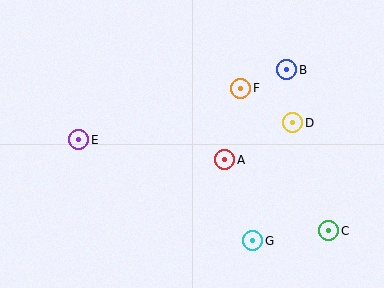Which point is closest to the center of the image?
Point A at (225, 160) is closest to the center.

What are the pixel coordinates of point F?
Point F is at (241, 88).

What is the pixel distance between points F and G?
The distance between F and G is 153 pixels.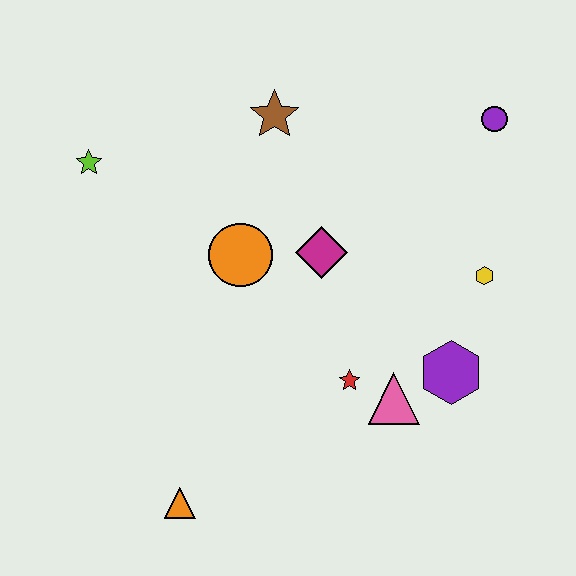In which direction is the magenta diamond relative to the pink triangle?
The magenta diamond is above the pink triangle.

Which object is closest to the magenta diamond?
The orange circle is closest to the magenta diamond.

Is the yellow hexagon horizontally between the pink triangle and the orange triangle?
No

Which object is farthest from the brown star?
The orange triangle is farthest from the brown star.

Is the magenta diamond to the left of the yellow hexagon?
Yes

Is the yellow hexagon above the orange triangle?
Yes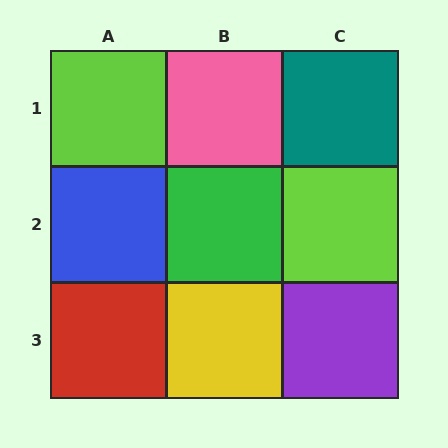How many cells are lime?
2 cells are lime.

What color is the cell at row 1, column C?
Teal.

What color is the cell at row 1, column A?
Lime.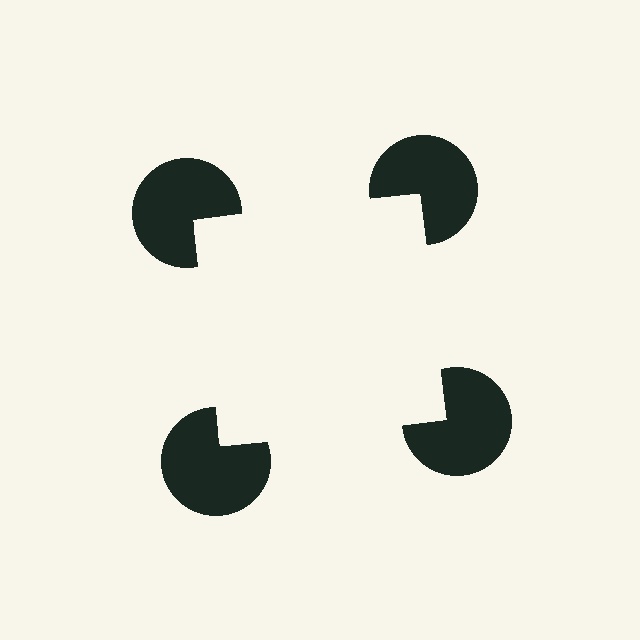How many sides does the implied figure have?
4 sides.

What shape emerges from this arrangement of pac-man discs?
An illusory square — its edges are inferred from the aligned wedge cuts in the pac-man discs, not physically drawn.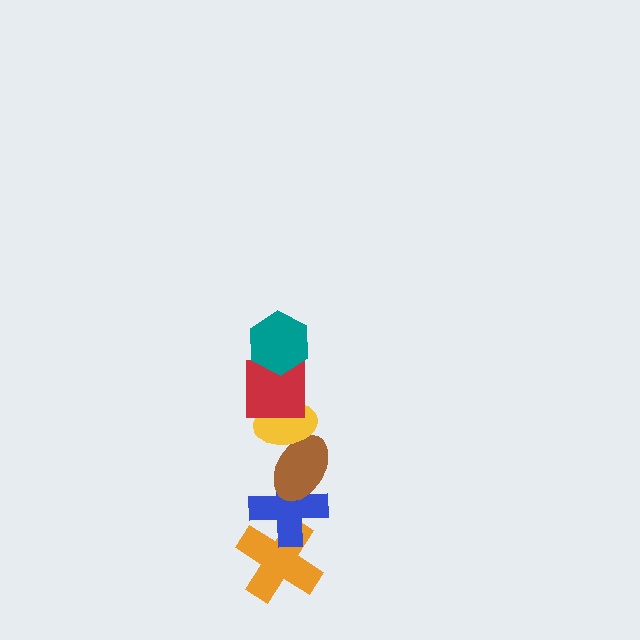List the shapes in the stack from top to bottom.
From top to bottom: the teal hexagon, the red square, the yellow ellipse, the brown ellipse, the blue cross, the orange cross.